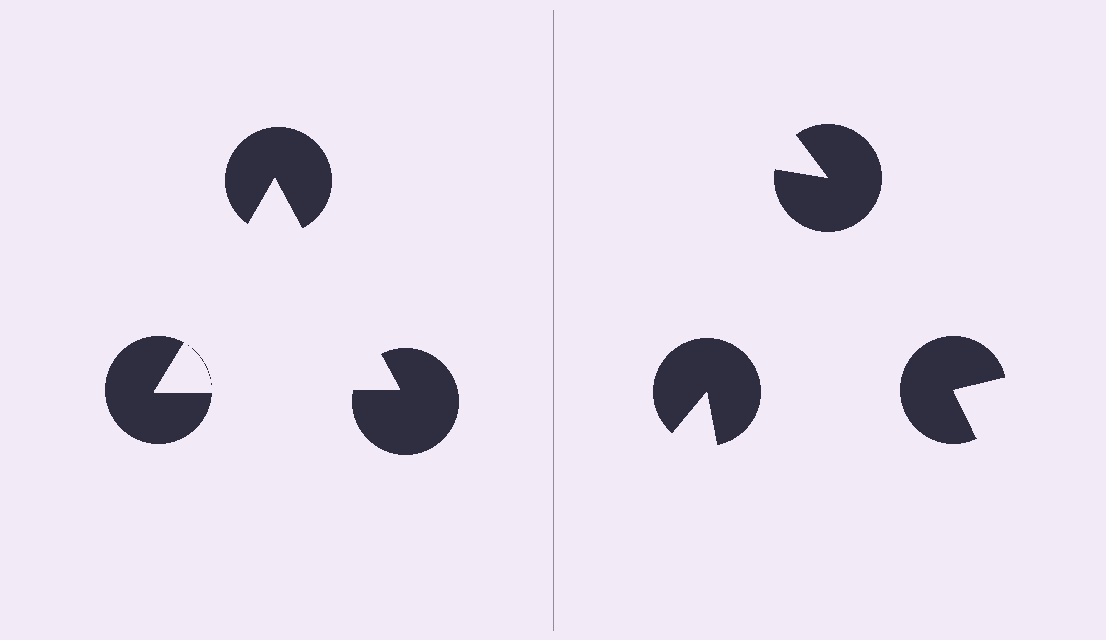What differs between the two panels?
The pac-man discs are positioned identically on both sides; only the wedge orientations differ. On the left they align to a triangle; on the right they are misaligned.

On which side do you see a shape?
An illusory triangle appears on the left side. On the right side the wedge cuts are rotated, so no coherent shape forms.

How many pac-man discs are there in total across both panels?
6 — 3 on each side.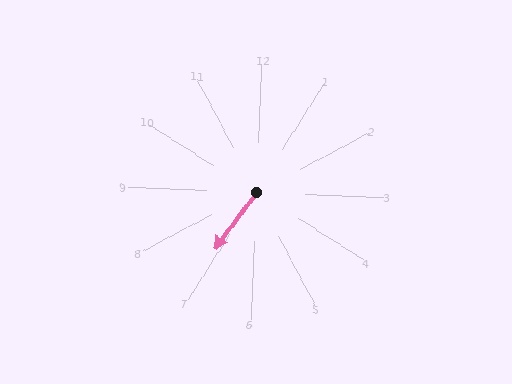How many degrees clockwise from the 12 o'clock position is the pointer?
Approximately 214 degrees.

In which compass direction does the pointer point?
Southwest.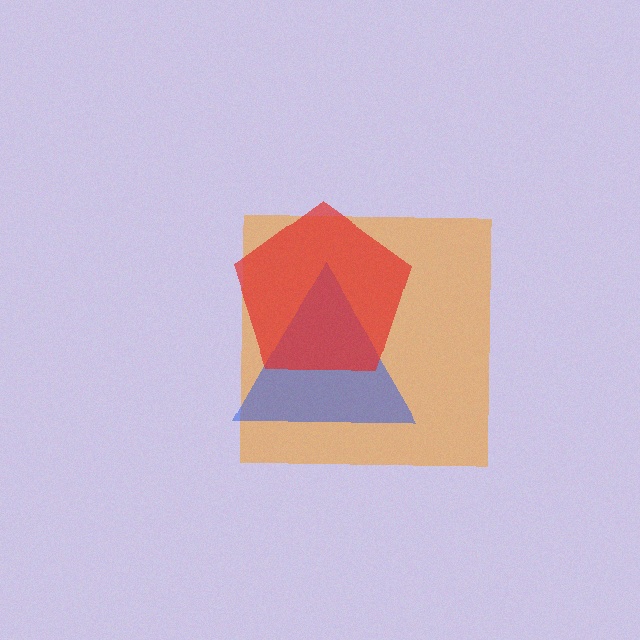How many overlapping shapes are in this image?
There are 3 overlapping shapes in the image.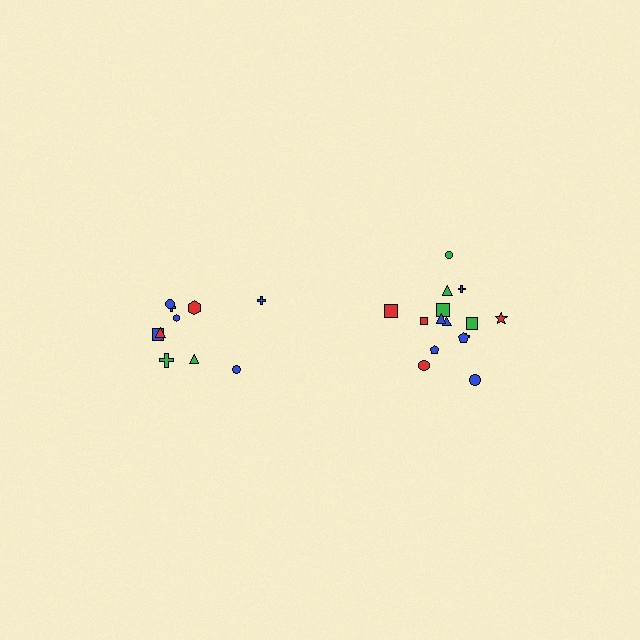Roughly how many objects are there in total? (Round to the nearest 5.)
Roughly 25 objects in total.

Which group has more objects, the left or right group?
The right group.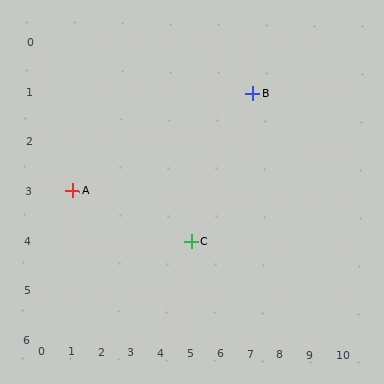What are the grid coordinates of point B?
Point B is at grid coordinates (7, 1).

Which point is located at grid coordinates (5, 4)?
Point C is at (5, 4).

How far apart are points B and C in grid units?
Points B and C are 2 columns and 3 rows apart (about 3.6 grid units diagonally).